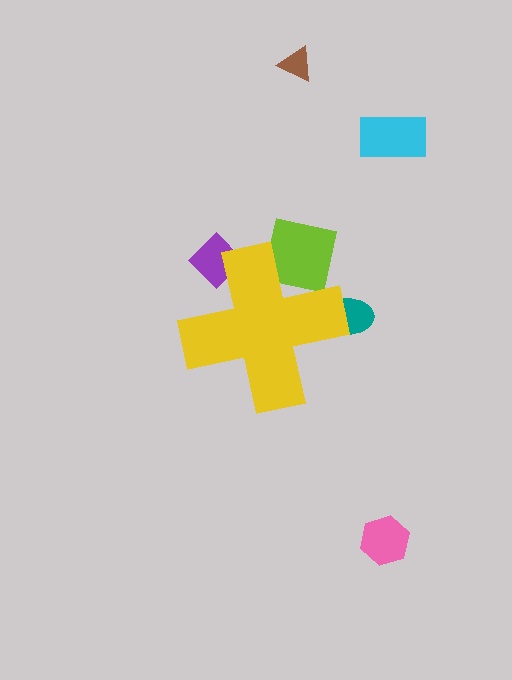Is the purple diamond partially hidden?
Yes, the purple diamond is partially hidden behind the yellow cross.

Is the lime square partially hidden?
Yes, the lime square is partially hidden behind the yellow cross.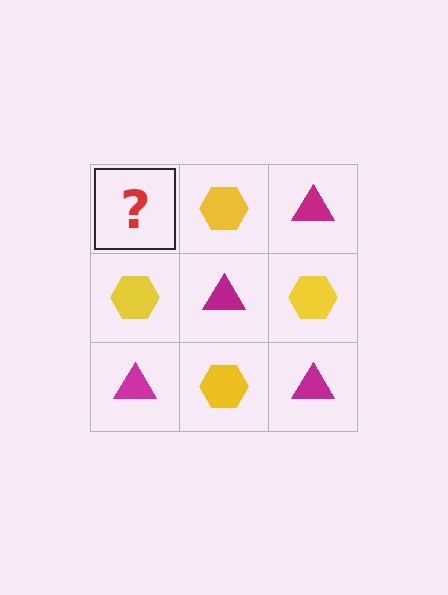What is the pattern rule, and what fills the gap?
The rule is that it alternates magenta triangle and yellow hexagon in a checkerboard pattern. The gap should be filled with a magenta triangle.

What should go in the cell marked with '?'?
The missing cell should contain a magenta triangle.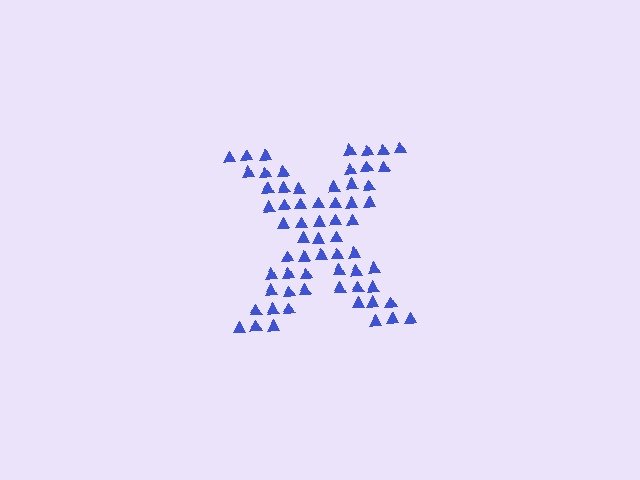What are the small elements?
The small elements are triangles.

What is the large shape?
The large shape is the letter X.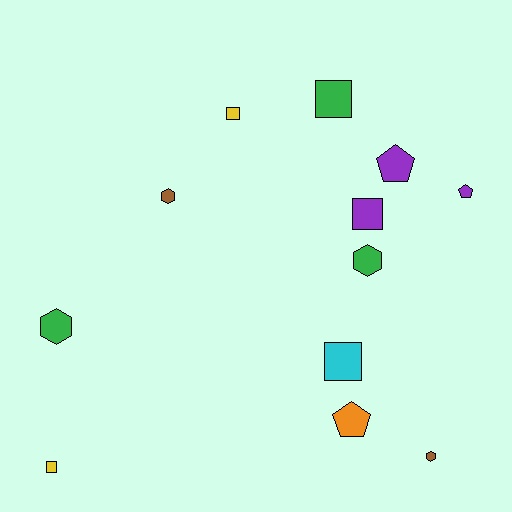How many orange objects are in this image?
There is 1 orange object.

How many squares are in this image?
There are 5 squares.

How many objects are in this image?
There are 12 objects.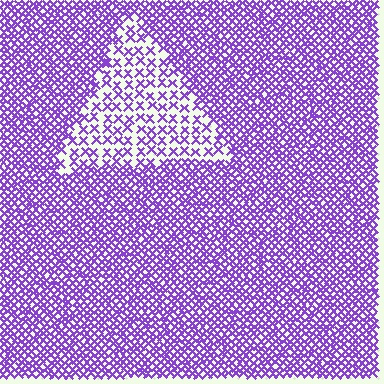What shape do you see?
I see a triangle.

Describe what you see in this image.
The image contains small purple elements arranged at two different densities. A triangle-shaped region is visible where the elements are less densely packed than the surrounding area.